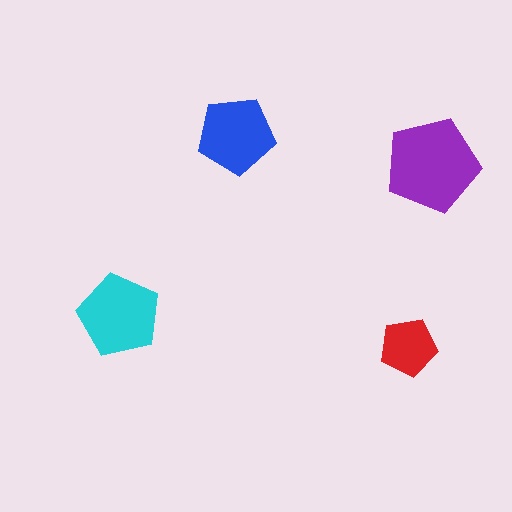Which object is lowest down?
The red pentagon is bottommost.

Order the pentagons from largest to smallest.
the purple one, the cyan one, the blue one, the red one.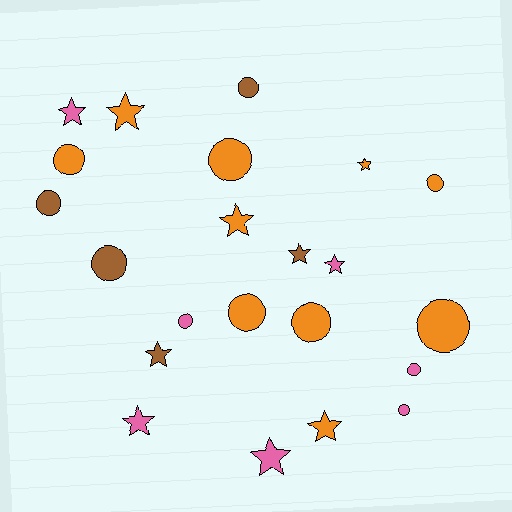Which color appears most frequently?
Orange, with 10 objects.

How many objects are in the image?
There are 22 objects.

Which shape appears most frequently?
Circle, with 12 objects.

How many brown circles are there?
There are 3 brown circles.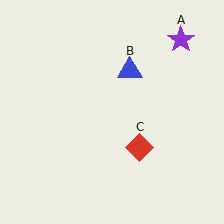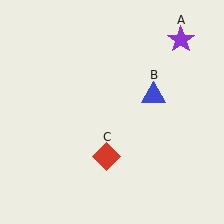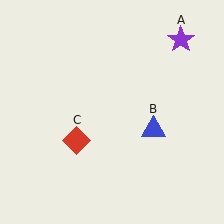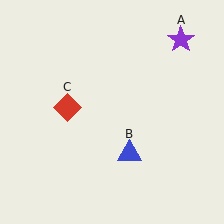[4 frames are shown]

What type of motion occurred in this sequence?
The blue triangle (object B), red diamond (object C) rotated clockwise around the center of the scene.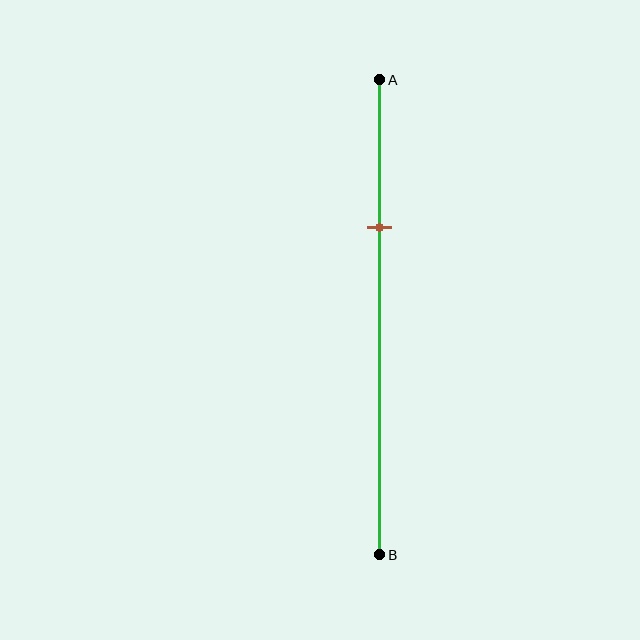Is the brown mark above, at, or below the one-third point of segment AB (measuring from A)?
The brown mark is approximately at the one-third point of segment AB.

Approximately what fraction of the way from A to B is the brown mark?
The brown mark is approximately 30% of the way from A to B.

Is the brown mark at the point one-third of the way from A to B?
Yes, the mark is approximately at the one-third point.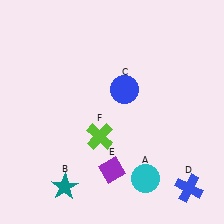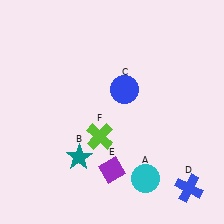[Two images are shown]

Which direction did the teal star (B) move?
The teal star (B) moved up.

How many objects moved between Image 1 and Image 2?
1 object moved between the two images.